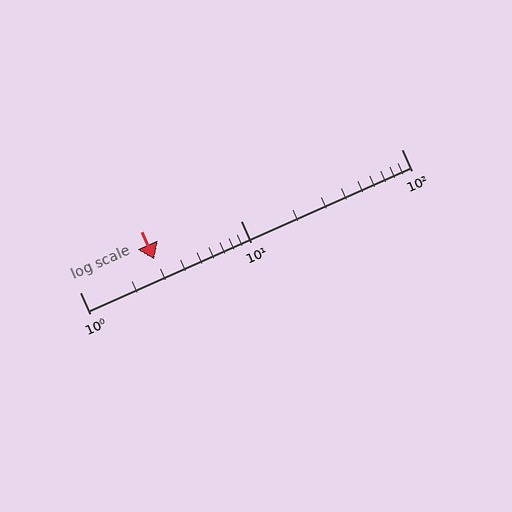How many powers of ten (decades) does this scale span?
The scale spans 2 decades, from 1 to 100.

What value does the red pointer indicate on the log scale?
The pointer indicates approximately 2.9.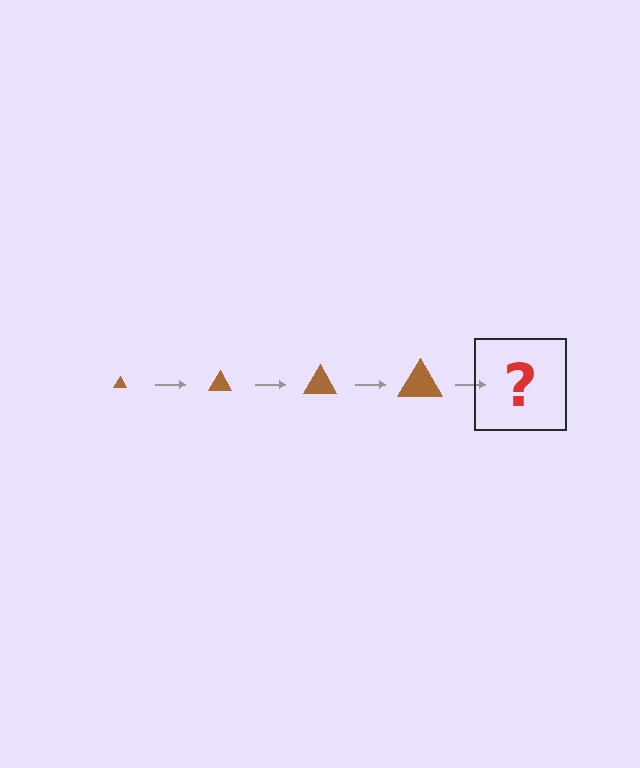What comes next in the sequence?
The next element should be a brown triangle, larger than the previous one.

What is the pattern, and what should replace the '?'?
The pattern is that the triangle gets progressively larger each step. The '?' should be a brown triangle, larger than the previous one.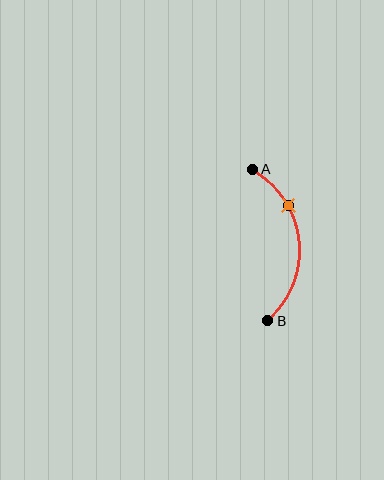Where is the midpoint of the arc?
The arc midpoint is the point on the curve farthest from the straight line joining A and B. It sits to the right of that line.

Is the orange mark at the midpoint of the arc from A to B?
No. The orange mark lies on the arc but is closer to endpoint A. The arc midpoint would be at the point on the curve equidistant along the arc from both A and B.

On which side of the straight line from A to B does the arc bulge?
The arc bulges to the right of the straight line connecting A and B.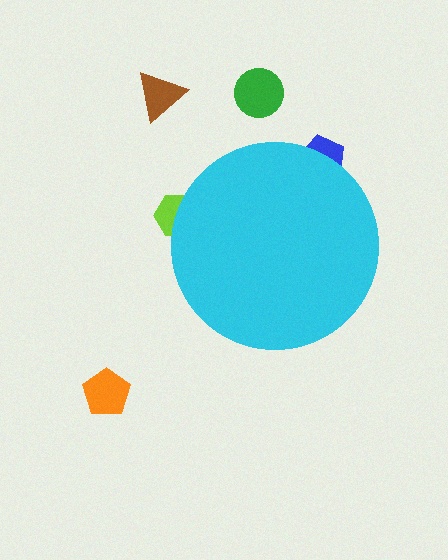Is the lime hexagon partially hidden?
Yes, the lime hexagon is partially hidden behind the cyan circle.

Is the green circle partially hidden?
No, the green circle is fully visible.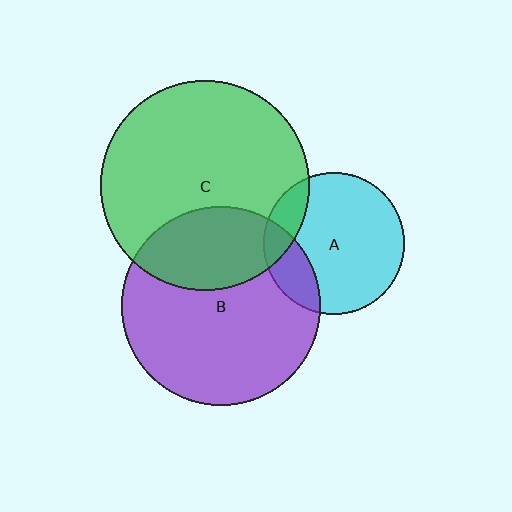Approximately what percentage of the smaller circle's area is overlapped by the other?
Approximately 30%.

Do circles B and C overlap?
Yes.